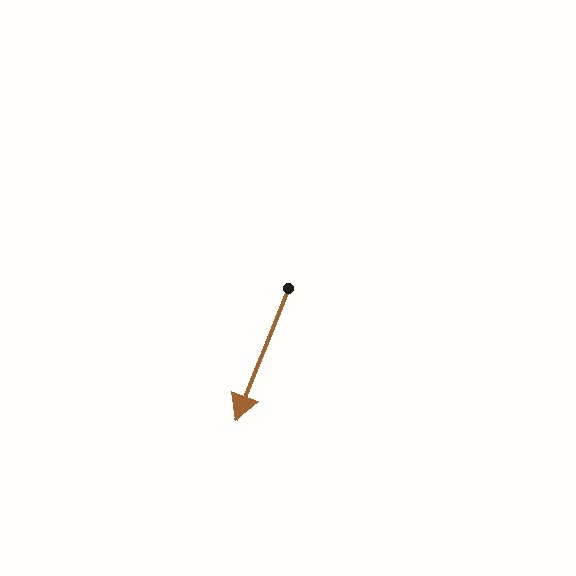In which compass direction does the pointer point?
South.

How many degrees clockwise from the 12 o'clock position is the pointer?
Approximately 202 degrees.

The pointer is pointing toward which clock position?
Roughly 7 o'clock.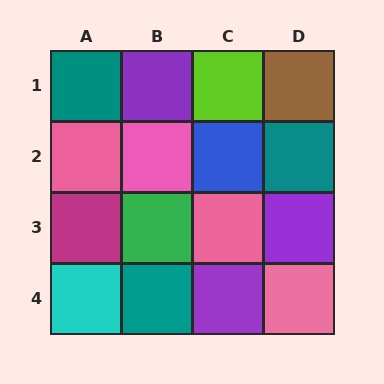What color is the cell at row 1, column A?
Teal.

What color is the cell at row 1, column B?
Purple.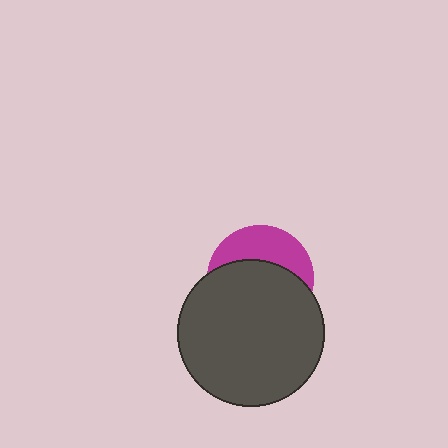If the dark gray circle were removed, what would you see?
You would see the complete magenta circle.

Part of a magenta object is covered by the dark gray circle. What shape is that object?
It is a circle.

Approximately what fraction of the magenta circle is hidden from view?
Roughly 64% of the magenta circle is hidden behind the dark gray circle.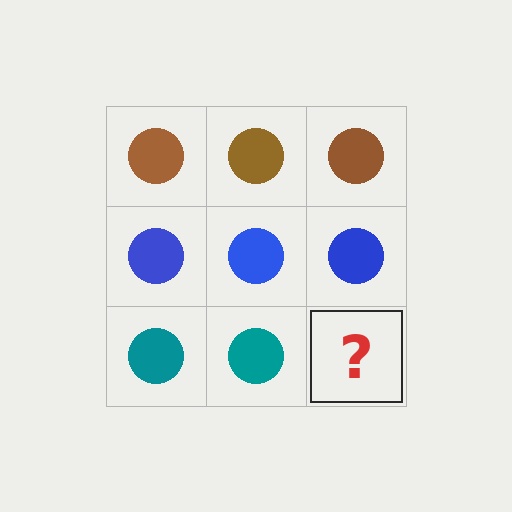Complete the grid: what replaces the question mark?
The question mark should be replaced with a teal circle.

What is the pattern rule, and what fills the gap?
The rule is that each row has a consistent color. The gap should be filled with a teal circle.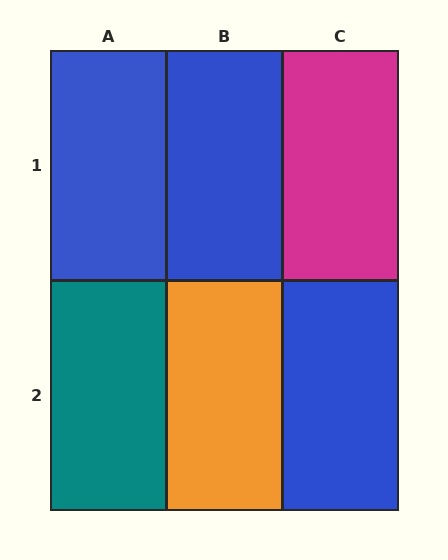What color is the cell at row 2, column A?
Teal.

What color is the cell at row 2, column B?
Orange.